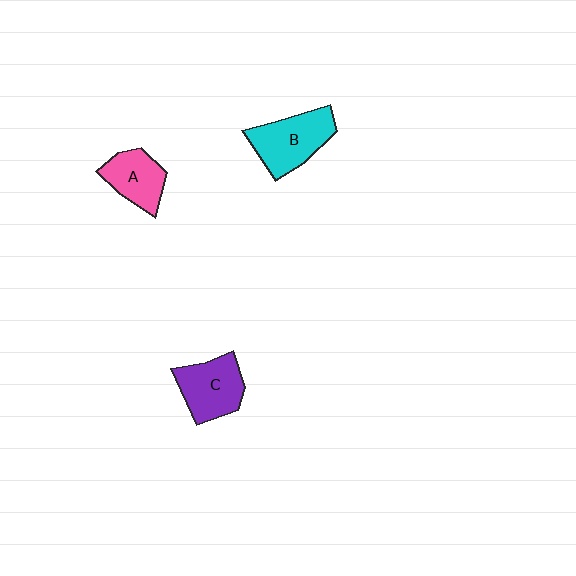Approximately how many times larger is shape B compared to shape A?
Approximately 1.4 times.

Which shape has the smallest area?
Shape A (pink).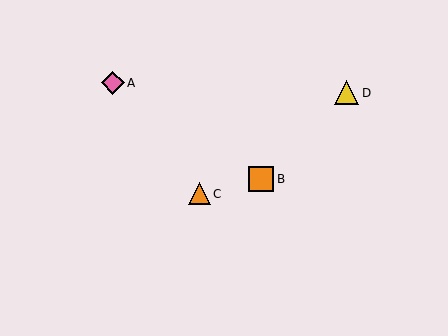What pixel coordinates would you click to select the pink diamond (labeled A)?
Click at (113, 83) to select the pink diamond A.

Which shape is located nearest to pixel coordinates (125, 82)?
The pink diamond (labeled A) at (113, 83) is nearest to that location.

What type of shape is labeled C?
Shape C is an orange triangle.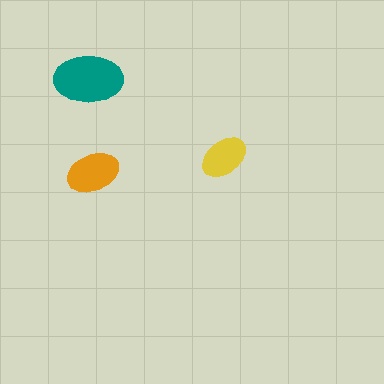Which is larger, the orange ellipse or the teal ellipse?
The teal one.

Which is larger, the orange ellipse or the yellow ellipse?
The orange one.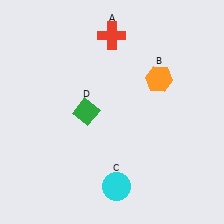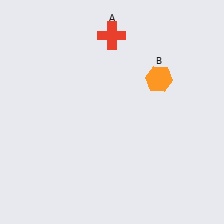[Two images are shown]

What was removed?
The green diamond (D), the cyan circle (C) were removed in Image 2.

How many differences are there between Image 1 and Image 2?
There are 2 differences between the two images.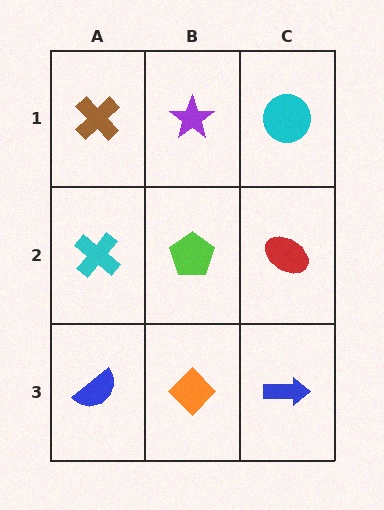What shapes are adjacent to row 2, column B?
A purple star (row 1, column B), an orange diamond (row 3, column B), a cyan cross (row 2, column A), a red ellipse (row 2, column C).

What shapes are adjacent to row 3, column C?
A red ellipse (row 2, column C), an orange diamond (row 3, column B).